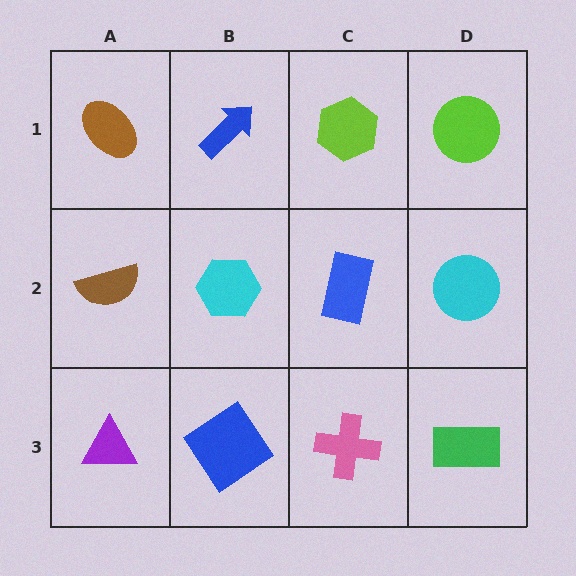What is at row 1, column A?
A brown ellipse.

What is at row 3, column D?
A green rectangle.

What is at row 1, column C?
A lime hexagon.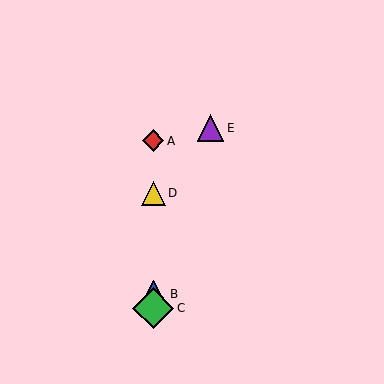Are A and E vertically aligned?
No, A is at x≈153 and E is at x≈211.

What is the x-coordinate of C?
Object C is at x≈153.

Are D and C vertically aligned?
Yes, both are at x≈153.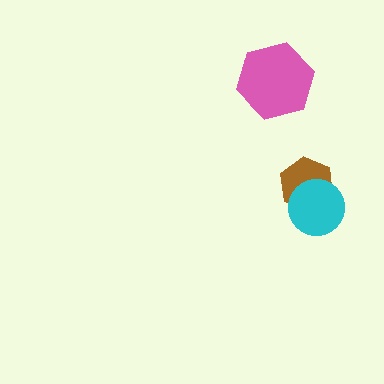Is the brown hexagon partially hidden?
Yes, it is partially covered by another shape.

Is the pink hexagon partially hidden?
No, no other shape covers it.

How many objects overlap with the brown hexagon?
1 object overlaps with the brown hexagon.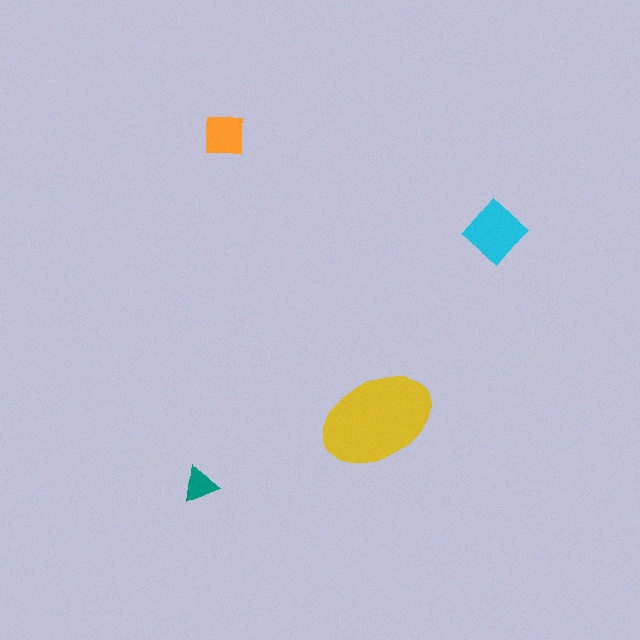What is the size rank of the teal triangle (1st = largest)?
4th.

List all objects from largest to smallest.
The yellow ellipse, the cyan diamond, the orange square, the teal triangle.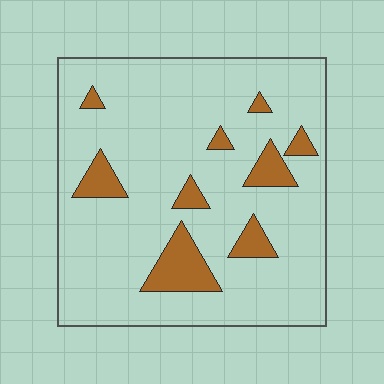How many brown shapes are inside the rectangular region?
9.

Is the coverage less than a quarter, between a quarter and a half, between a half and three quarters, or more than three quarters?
Less than a quarter.